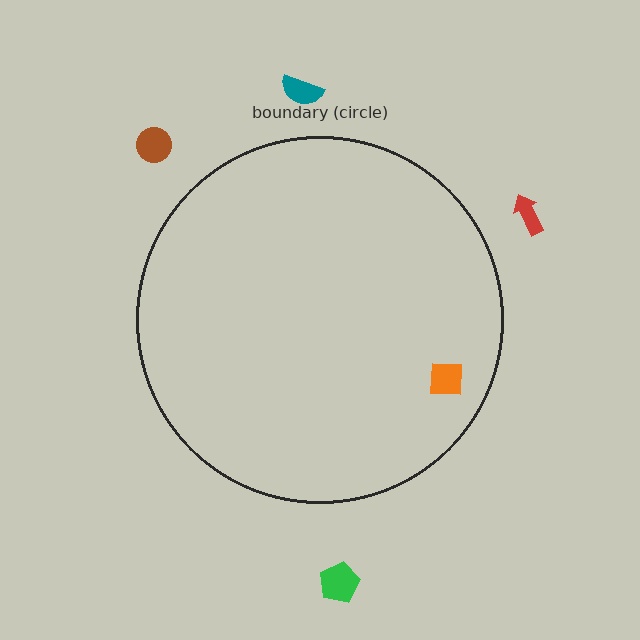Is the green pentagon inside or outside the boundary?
Outside.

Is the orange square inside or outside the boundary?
Inside.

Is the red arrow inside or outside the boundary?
Outside.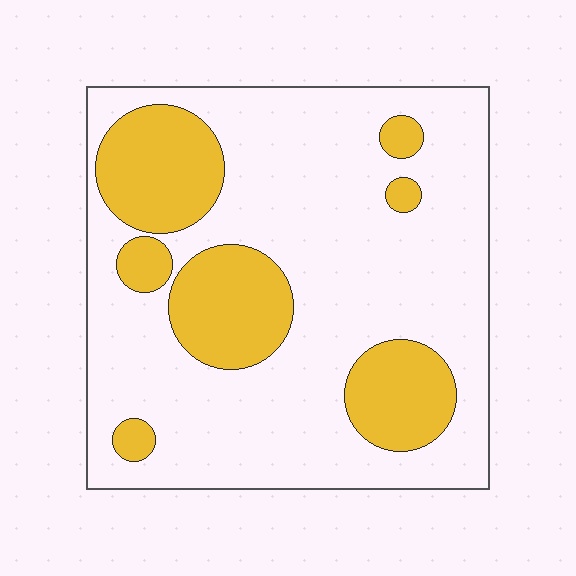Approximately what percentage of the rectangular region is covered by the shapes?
Approximately 25%.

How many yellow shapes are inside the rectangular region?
7.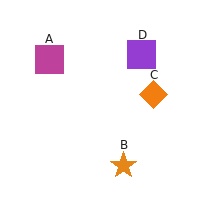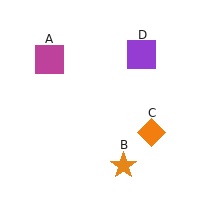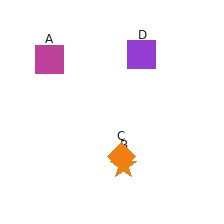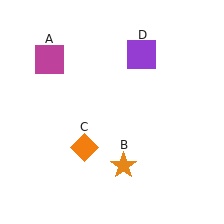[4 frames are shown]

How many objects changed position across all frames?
1 object changed position: orange diamond (object C).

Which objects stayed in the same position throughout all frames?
Magenta square (object A) and orange star (object B) and purple square (object D) remained stationary.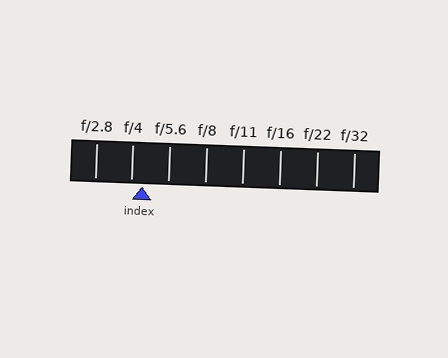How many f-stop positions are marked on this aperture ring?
There are 8 f-stop positions marked.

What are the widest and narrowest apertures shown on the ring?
The widest aperture shown is f/2.8 and the narrowest is f/32.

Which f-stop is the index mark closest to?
The index mark is closest to f/4.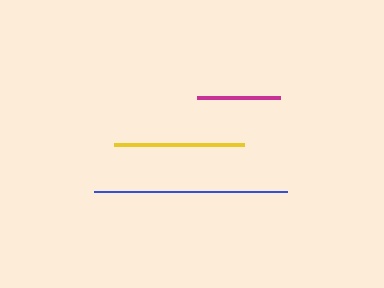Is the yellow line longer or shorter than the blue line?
The blue line is longer than the yellow line.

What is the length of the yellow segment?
The yellow segment is approximately 131 pixels long.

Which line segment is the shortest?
The magenta line is the shortest at approximately 83 pixels.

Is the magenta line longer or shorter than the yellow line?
The yellow line is longer than the magenta line.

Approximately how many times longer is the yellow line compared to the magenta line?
The yellow line is approximately 1.6 times the length of the magenta line.